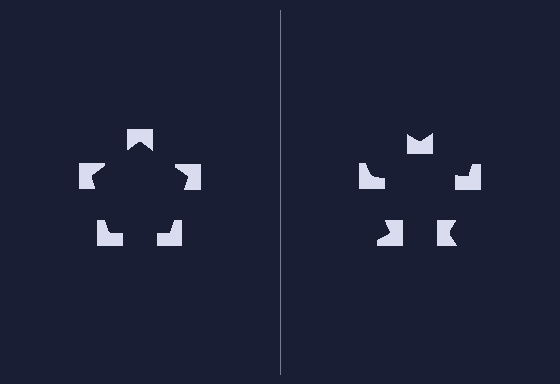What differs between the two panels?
The notched squares are positioned identically on both sides; only the wedge orientations differ. On the left they align to a pentagon; on the right they are misaligned.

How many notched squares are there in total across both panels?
10 — 5 on each side.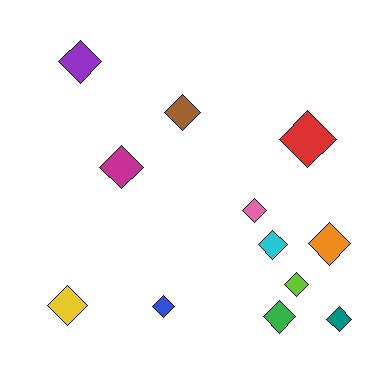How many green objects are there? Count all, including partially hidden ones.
There is 1 green object.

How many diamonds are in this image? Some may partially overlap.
There are 12 diamonds.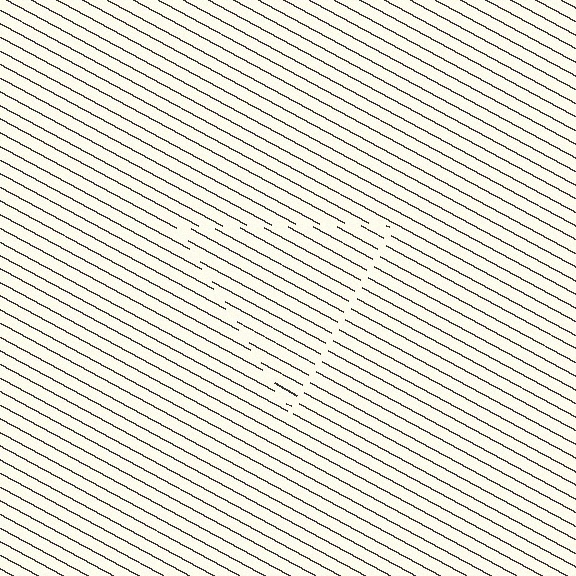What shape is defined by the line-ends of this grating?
An illusory triangle. The interior of the shape contains the same grating, shifted by half a period — the contour is defined by the phase discontinuity where line-ends from the inner and outer gratings abut.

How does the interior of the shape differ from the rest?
The interior of the shape contains the same grating, shifted by half a period — the contour is defined by the phase discontinuity where line-ends from the inner and outer gratings abut.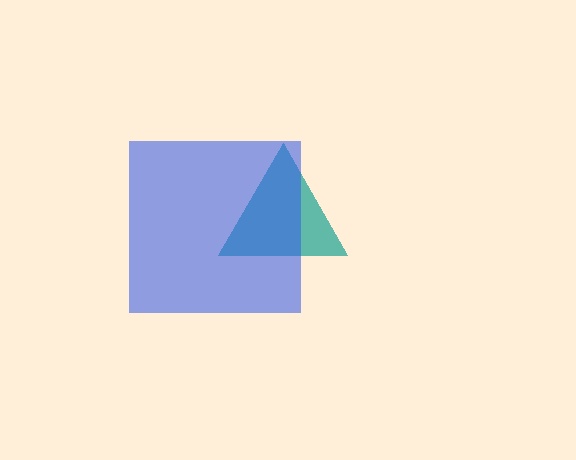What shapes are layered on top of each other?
The layered shapes are: a teal triangle, a blue square.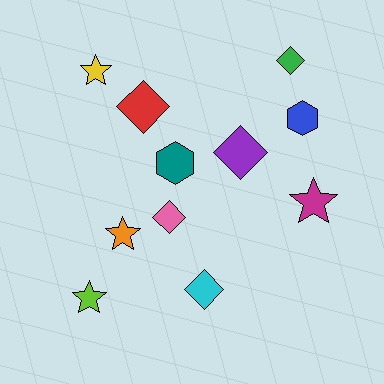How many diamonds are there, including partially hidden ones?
There are 5 diamonds.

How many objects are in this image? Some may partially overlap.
There are 11 objects.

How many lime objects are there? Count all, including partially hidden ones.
There is 1 lime object.